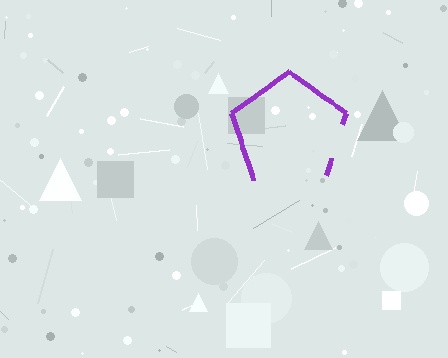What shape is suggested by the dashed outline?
The dashed outline suggests a pentagon.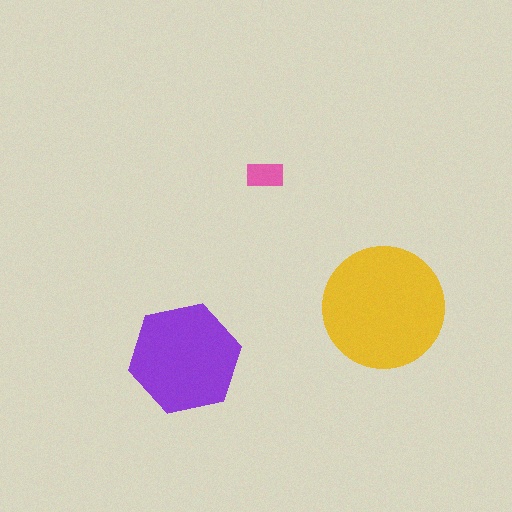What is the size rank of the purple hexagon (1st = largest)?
2nd.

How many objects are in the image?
There are 3 objects in the image.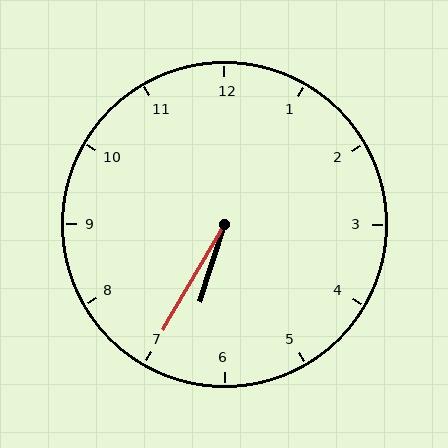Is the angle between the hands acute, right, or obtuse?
It is acute.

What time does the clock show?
6:35.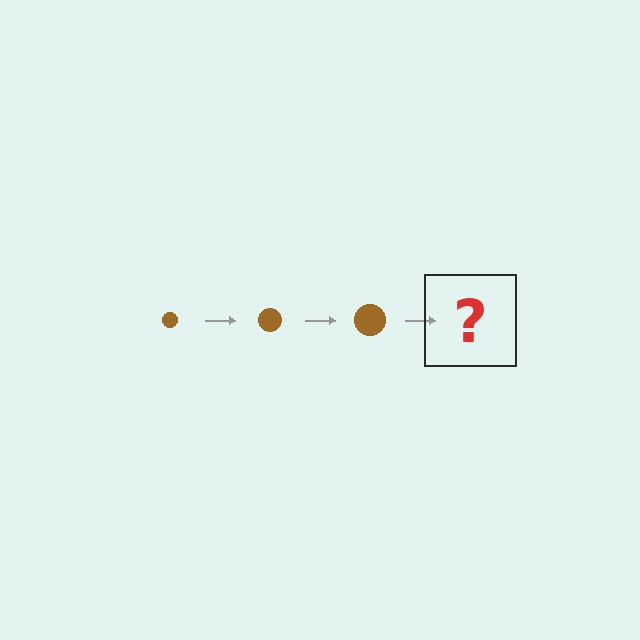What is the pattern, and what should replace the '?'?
The pattern is that the circle gets progressively larger each step. The '?' should be a brown circle, larger than the previous one.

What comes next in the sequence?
The next element should be a brown circle, larger than the previous one.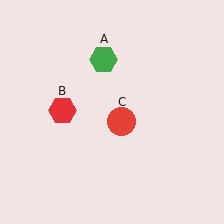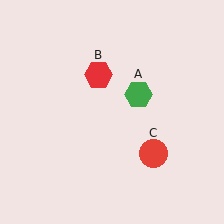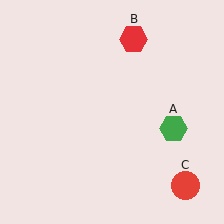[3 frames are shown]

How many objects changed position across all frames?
3 objects changed position: green hexagon (object A), red hexagon (object B), red circle (object C).